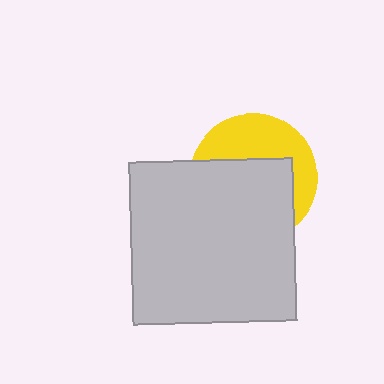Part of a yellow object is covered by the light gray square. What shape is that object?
It is a circle.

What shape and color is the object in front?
The object in front is a light gray square.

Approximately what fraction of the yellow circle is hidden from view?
Roughly 59% of the yellow circle is hidden behind the light gray square.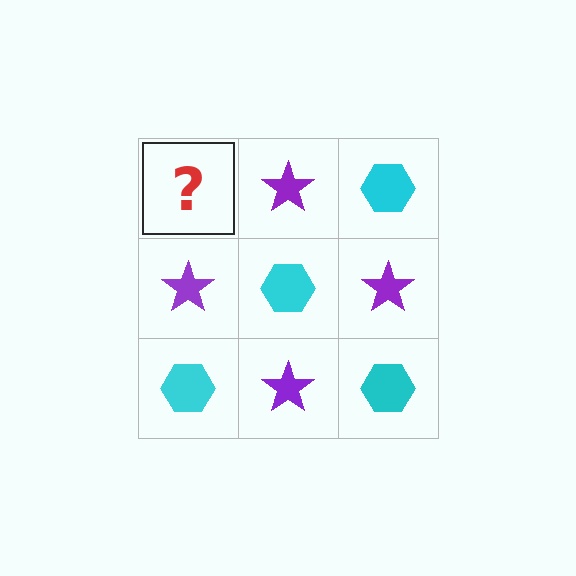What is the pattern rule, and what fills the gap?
The rule is that it alternates cyan hexagon and purple star in a checkerboard pattern. The gap should be filled with a cyan hexagon.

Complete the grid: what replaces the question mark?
The question mark should be replaced with a cyan hexagon.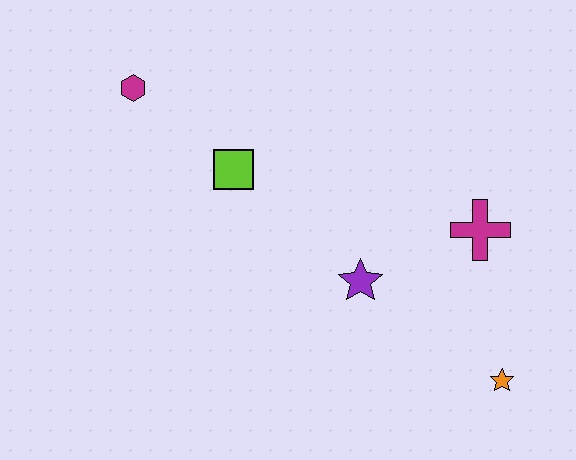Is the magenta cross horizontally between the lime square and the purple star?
No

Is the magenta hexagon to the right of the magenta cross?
No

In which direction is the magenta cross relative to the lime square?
The magenta cross is to the right of the lime square.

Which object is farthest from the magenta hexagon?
The orange star is farthest from the magenta hexagon.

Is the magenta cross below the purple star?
No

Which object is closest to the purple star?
The magenta cross is closest to the purple star.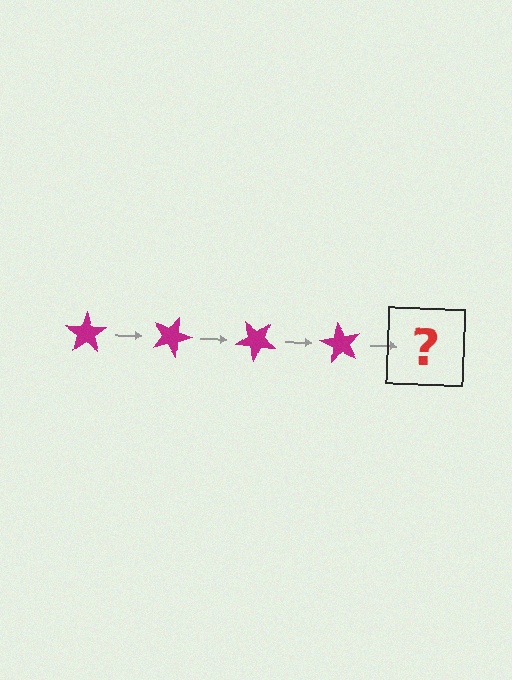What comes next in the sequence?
The next element should be a magenta star rotated 80 degrees.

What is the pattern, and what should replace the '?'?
The pattern is that the star rotates 20 degrees each step. The '?' should be a magenta star rotated 80 degrees.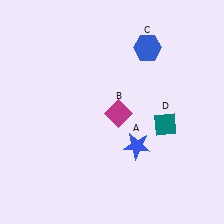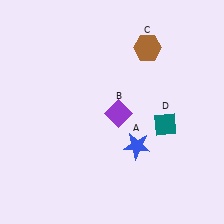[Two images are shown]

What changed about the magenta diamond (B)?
In Image 1, B is magenta. In Image 2, it changed to purple.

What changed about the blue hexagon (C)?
In Image 1, C is blue. In Image 2, it changed to brown.